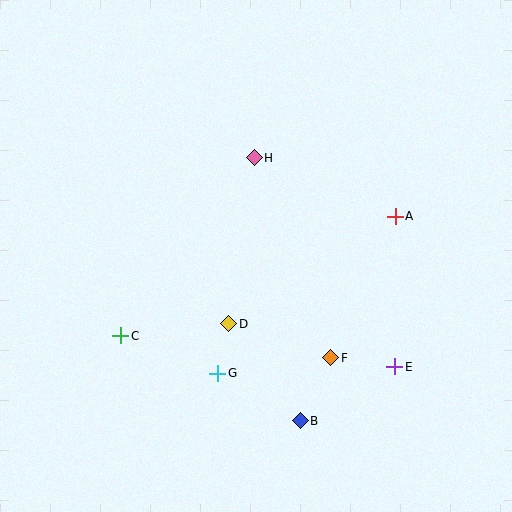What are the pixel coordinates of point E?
Point E is at (395, 367).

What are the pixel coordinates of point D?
Point D is at (229, 324).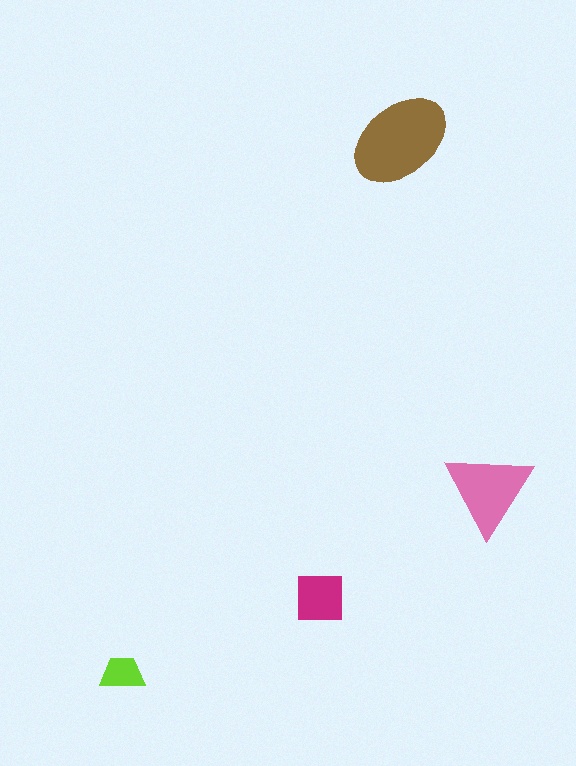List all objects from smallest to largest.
The lime trapezoid, the magenta square, the pink triangle, the brown ellipse.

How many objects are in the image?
There are 4 objects in the image.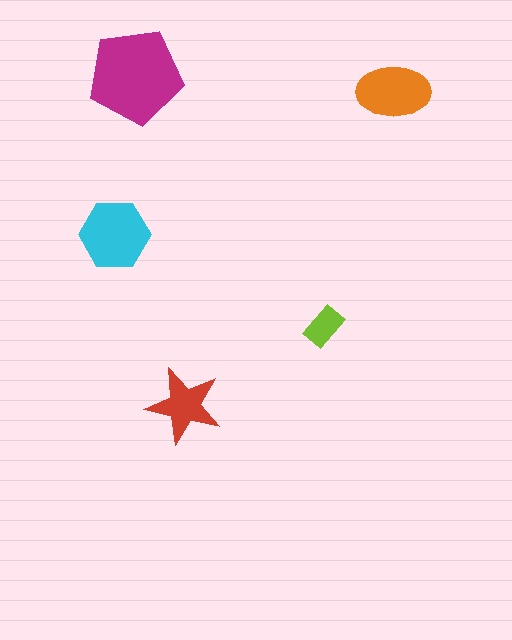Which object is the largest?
The magenta pentagon.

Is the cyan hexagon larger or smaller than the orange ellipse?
Larger.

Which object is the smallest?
The lime rectangle.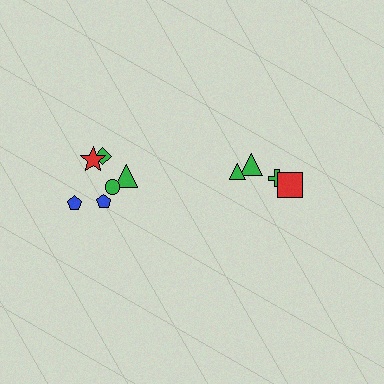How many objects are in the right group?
There are 4 objects.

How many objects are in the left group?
There are 6 objects.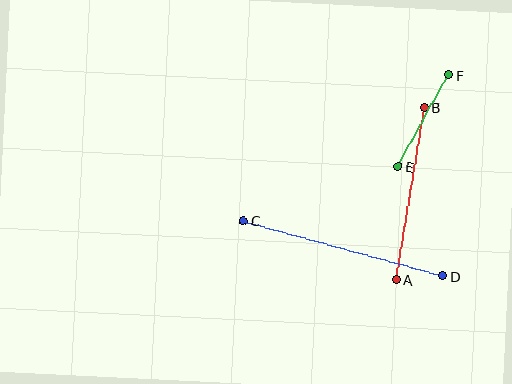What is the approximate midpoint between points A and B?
The midpoint is at approximately (410, 194) pixels.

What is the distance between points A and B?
The distance is approximately 175 pixels.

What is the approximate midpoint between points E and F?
The midpoint is at approximately (424, 121) pixels.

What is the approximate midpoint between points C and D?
The midpoint is at approximately (343, 248) pixels.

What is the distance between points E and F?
The distance is approximately 105 pixels.